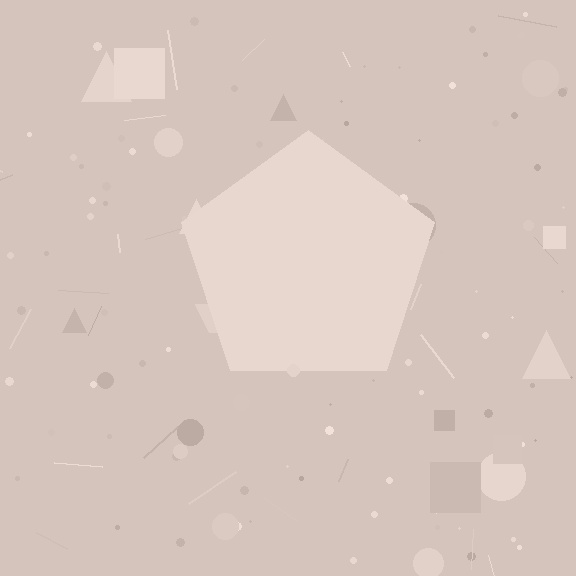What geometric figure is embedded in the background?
A pentagon is embedded in the background.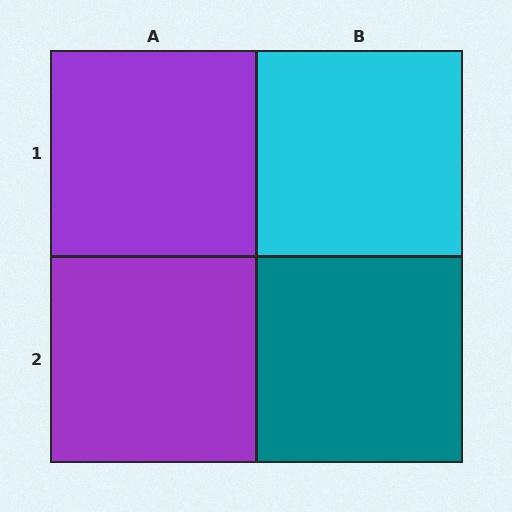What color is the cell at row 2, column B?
Teal.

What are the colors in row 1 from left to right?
Purple, cyan.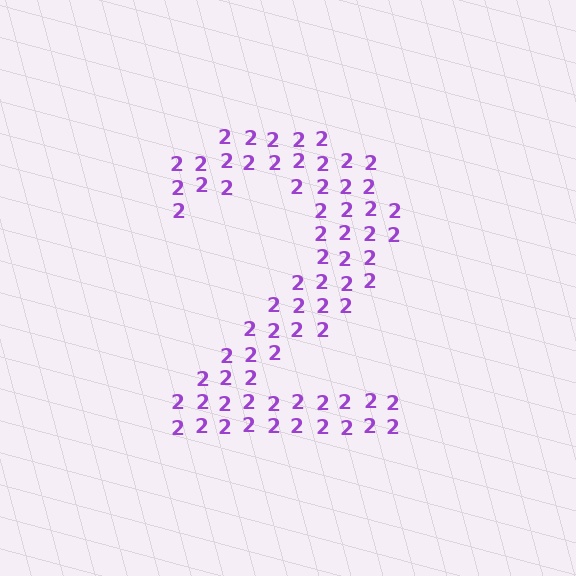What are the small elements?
The small elements are digit 2's.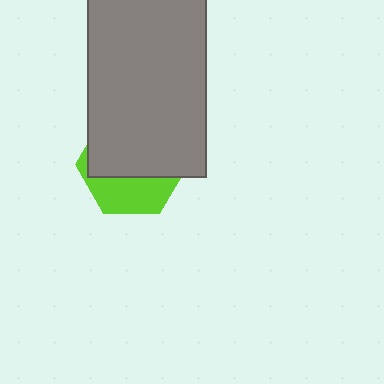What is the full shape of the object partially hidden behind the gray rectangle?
The partially hidden object is a lime hexagon.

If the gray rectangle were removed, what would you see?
You would see the complete lime hexagon.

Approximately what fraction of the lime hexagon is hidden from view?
Roughly 63% of the lime hexagon is hidden behind the gray rectangle.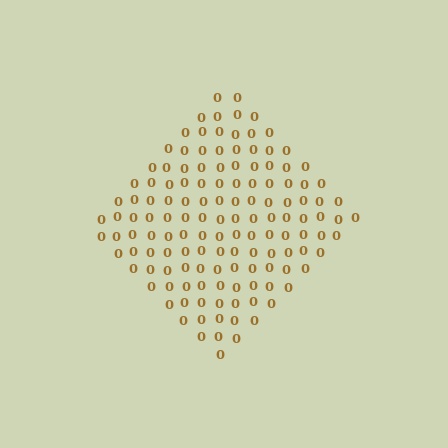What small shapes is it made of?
It is made of small digit 0's.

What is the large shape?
The large shape is a diamond.